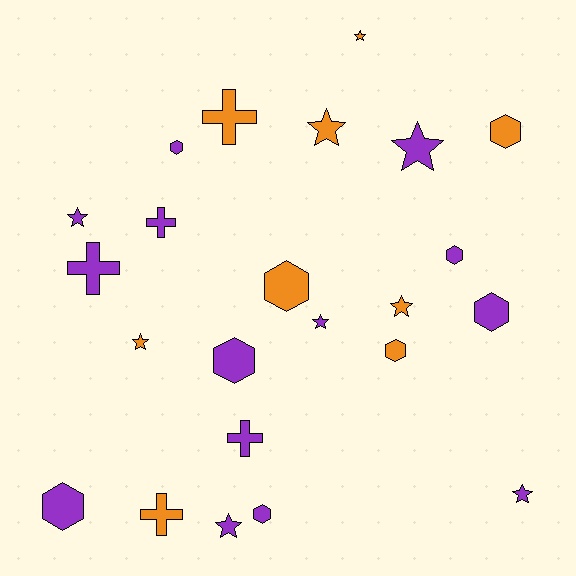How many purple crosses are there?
There are 3 purple crosses.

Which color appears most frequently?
Purple, with 14 objects.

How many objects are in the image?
There are 23 objects.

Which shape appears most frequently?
Star, with 9 objects.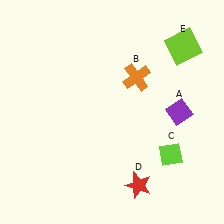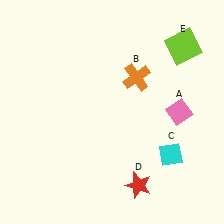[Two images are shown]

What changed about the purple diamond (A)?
In Image 1, A is purple. In Image 2, it changed to pink.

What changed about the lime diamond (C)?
In Image 1, C is lime. In Image 2, it changed to cyan.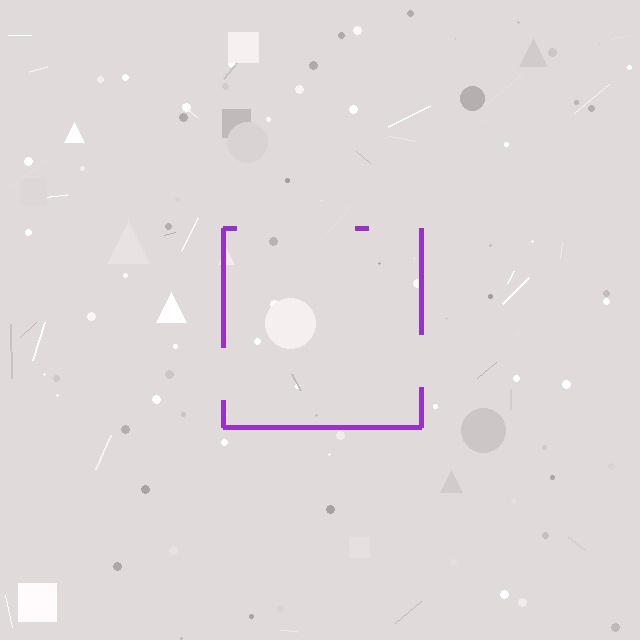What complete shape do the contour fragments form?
The contour fragments form a square.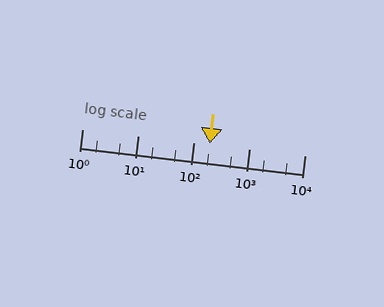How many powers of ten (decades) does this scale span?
The scale spans 4 decades, from 1 to 10000.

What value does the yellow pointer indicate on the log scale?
The pointer indicates approximately 200.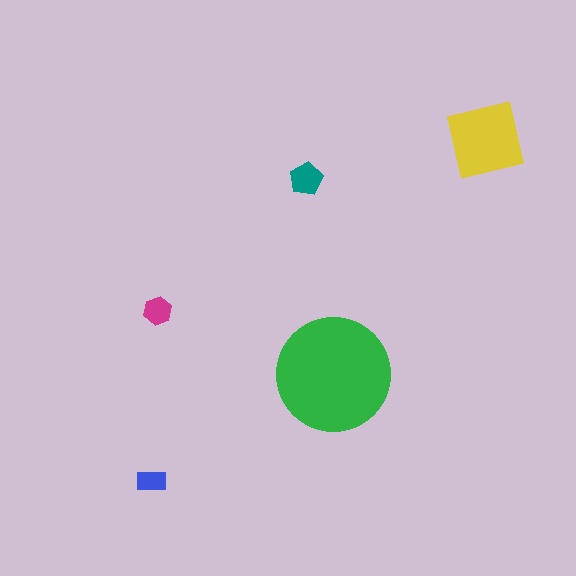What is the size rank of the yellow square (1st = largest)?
2nd.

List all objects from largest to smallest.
The green circle, the yellow square, the teal pentagon, the magenta hexagon, the blue rectangle.